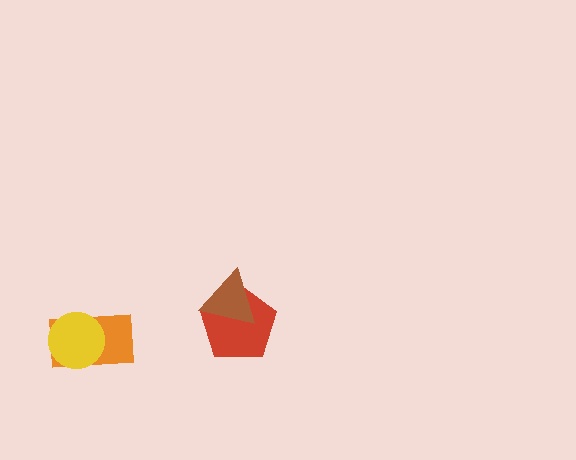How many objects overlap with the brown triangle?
1 object overlaps with the brown triangle.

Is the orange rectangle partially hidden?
Yes, it is partially covered by another shape.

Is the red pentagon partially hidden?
Yes, it is partially covered by another shape.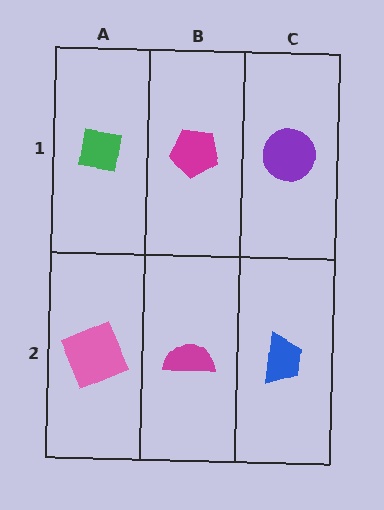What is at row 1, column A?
A green square.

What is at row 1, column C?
A purple circle.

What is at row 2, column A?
A pink square.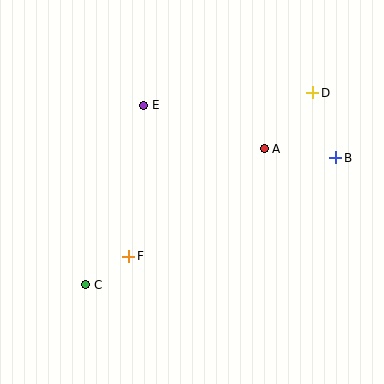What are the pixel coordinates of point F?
Point F is at (129, 256).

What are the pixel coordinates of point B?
Point B is at (336, 158).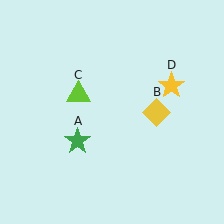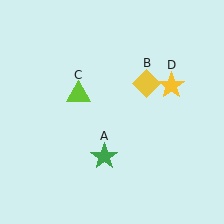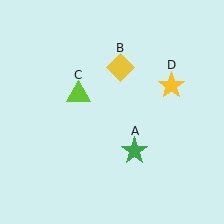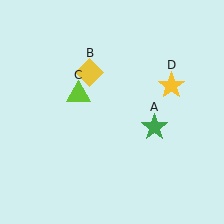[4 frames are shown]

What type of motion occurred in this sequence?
The green star (object A), yellow diamond (object B) rotated counterclockwise around the center of the scene.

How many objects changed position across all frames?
2 objects changed position: green star (object A), yellow diamond (object B).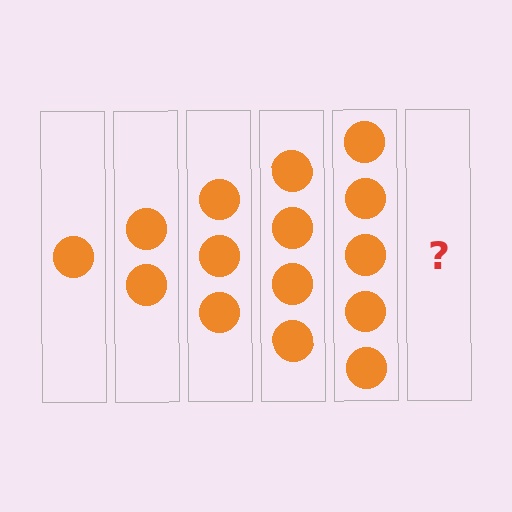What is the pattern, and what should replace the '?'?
The pattern is that each step adds one more circle. The '?' should be 6 circles.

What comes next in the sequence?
The next element should be 6 circles.